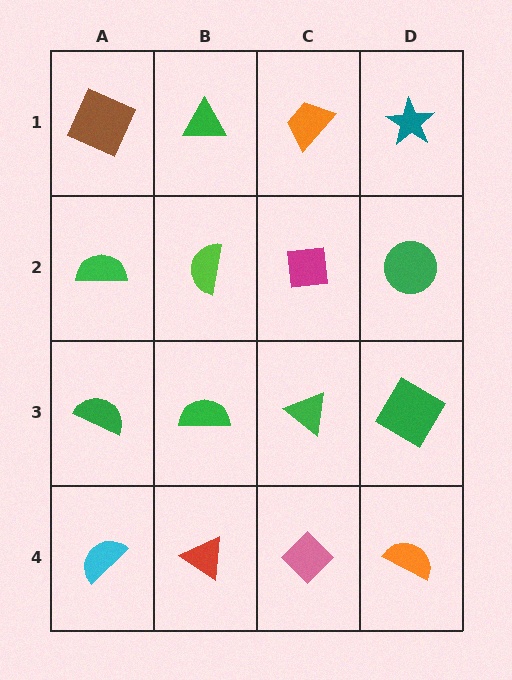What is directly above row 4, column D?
A green diamond.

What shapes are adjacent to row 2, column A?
A brown square (row 1, column A), a green semicircle (row 3, column A), a lime semicircle (row 2, column B).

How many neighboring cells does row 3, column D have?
3.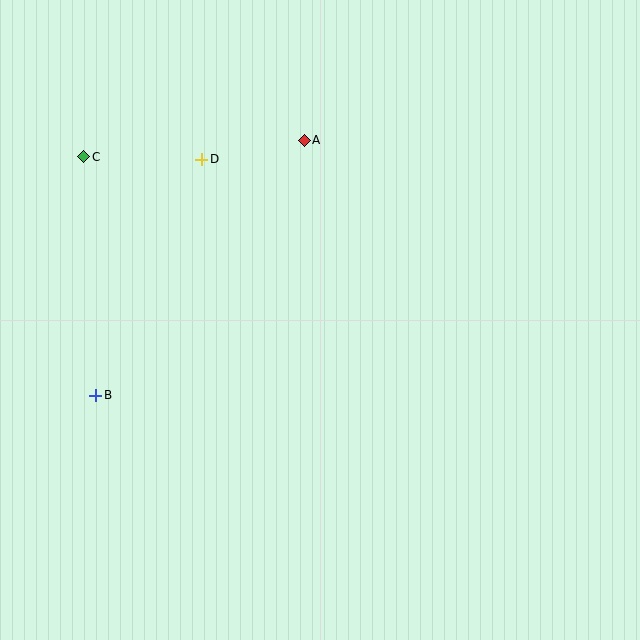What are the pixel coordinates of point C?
Point C is at (84, 157).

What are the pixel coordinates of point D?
Point D is at (202, 159).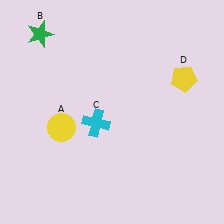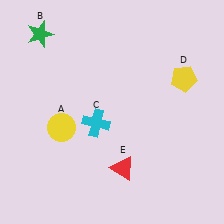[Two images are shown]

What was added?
A red triangle (E) was added in Image 2.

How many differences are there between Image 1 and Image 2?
There is 1 difference between the two images.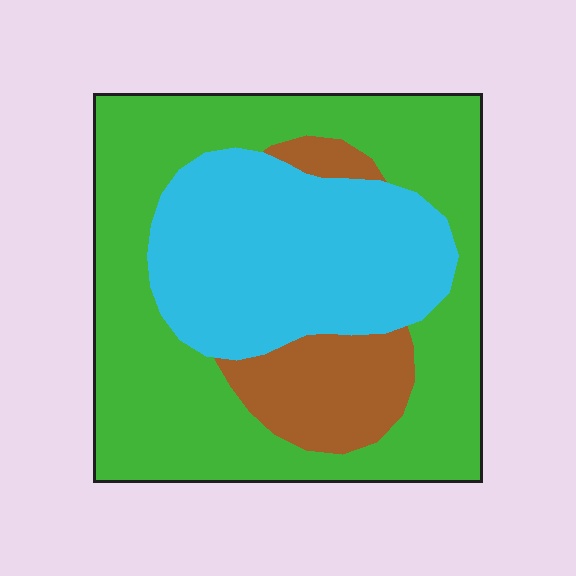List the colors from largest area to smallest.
From largest to smallest: green, cyan, brown.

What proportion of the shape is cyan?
Cyan takes up about one third (1/3) of the shape.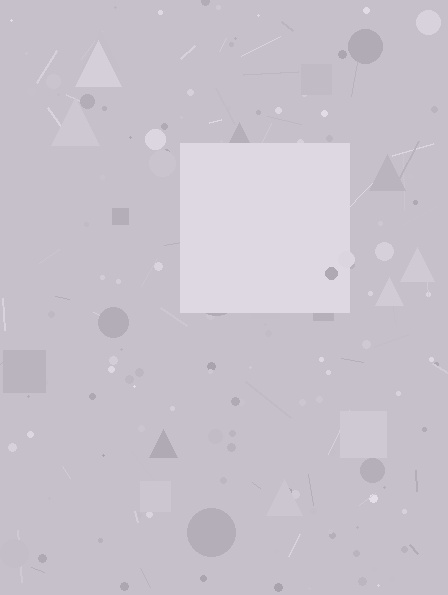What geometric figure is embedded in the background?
A square is embedded in the background.